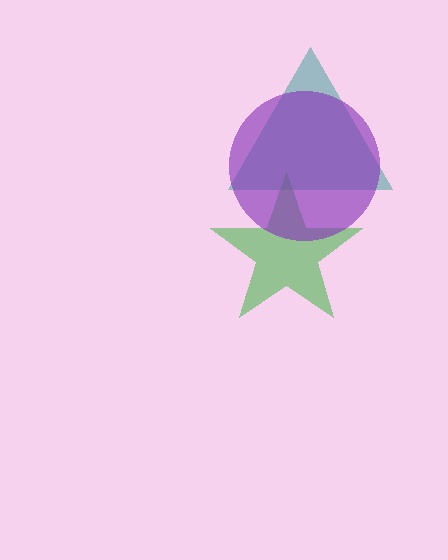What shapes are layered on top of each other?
The layered shapes are: a teal triangle, a green star, a purple circle.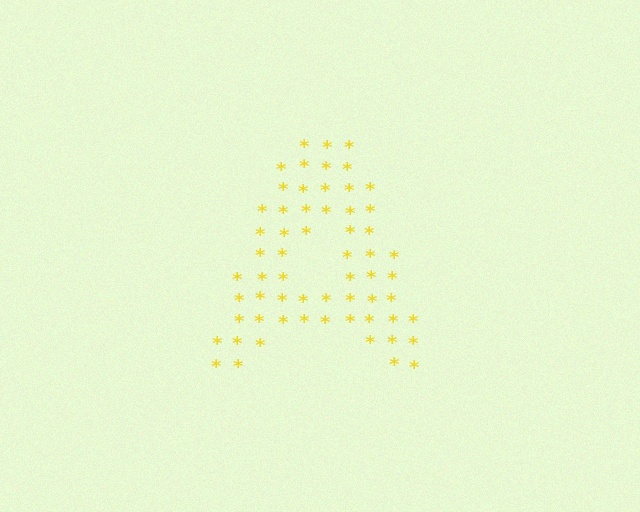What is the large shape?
The large shape is the letter A.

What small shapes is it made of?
It is made of small asterisks.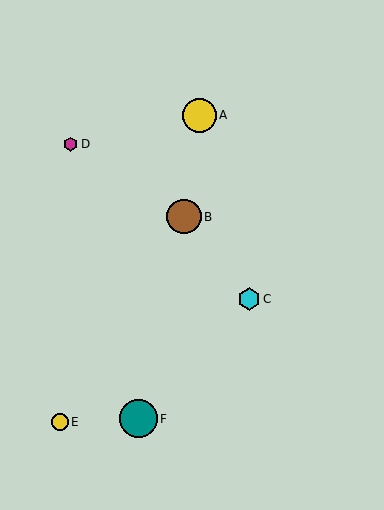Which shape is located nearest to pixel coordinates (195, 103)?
The yellow circle (labeled A) at (199, 115) is nearest to that location.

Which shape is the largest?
The teal circle (labeled F) is the largest.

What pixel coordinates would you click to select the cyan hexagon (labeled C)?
Click at (249, 299) to select the cyan hexagon C.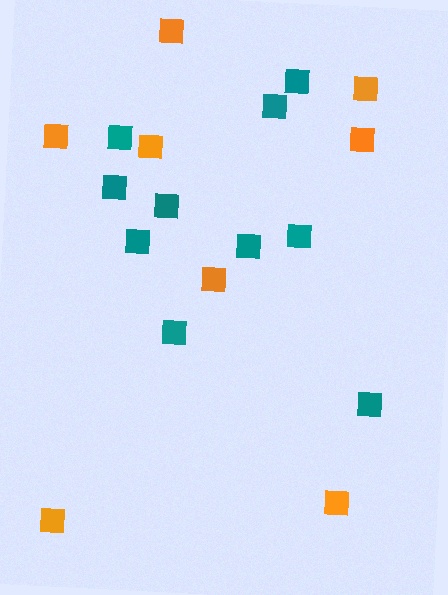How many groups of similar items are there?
There are 2 groups: one group of teal squares (10) and one group of orange squares (8).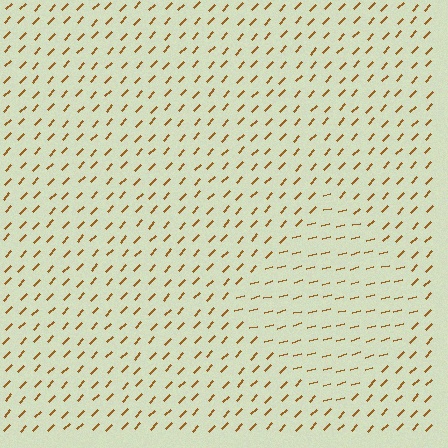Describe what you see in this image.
The image is filled with small brown line segments. A diamond region in the image has lines oriented differently from the surrounding lines, creating a visible texture boundary.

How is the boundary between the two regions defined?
The boundary is defined purely by a change in line orientation (approximately 32 degrees difference). All lines are the same color and thickness.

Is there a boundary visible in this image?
Yes, there is a texture boundary formed by a change in line orientation.